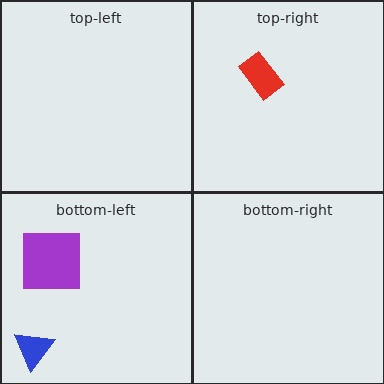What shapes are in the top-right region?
The red rectangle.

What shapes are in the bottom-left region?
The purple square, the blue triangle.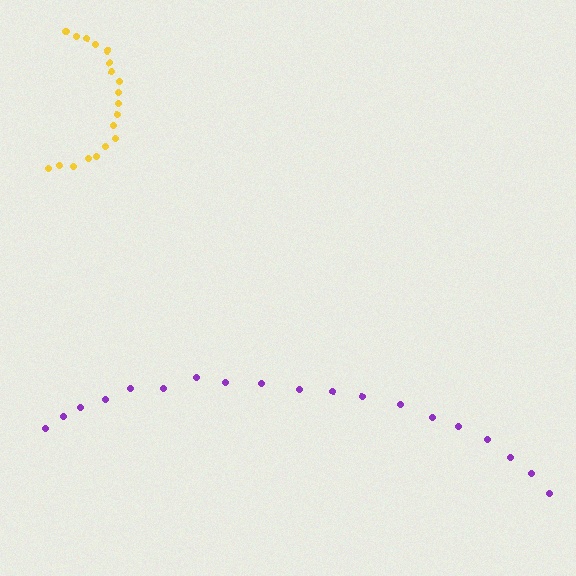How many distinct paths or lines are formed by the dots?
There are 2 distinct paths.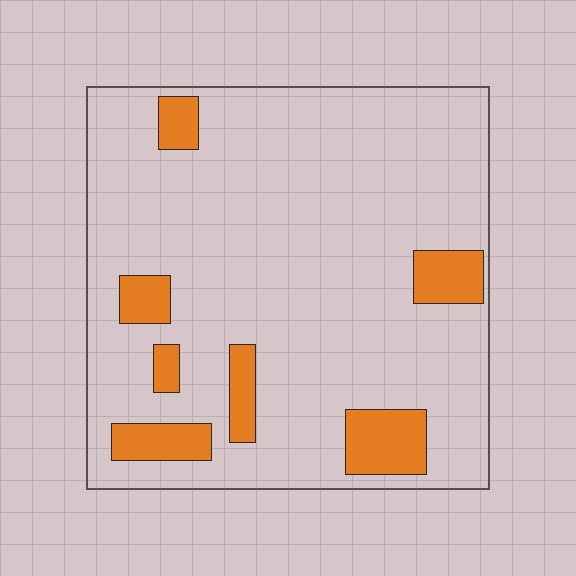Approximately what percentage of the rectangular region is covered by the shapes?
Approximately 15%.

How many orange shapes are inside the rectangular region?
7.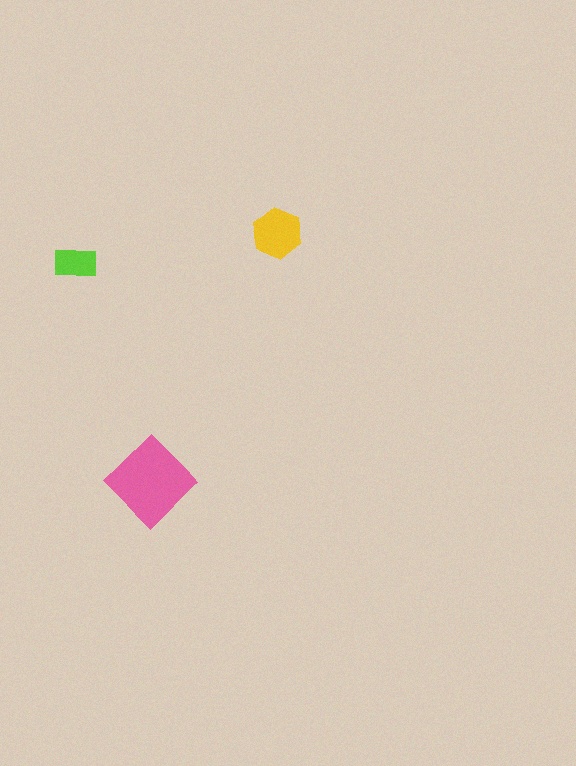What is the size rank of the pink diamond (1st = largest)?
1st.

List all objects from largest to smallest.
The pink diamond, the yellow hexagon, the lime rectangle.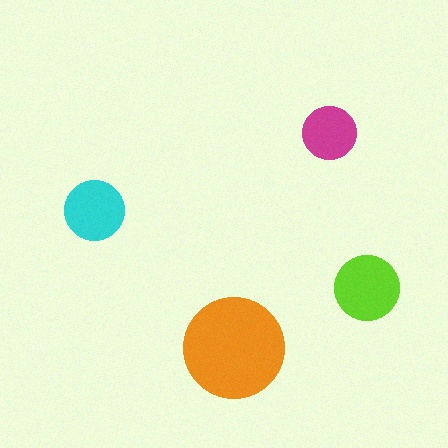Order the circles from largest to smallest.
the orange one, the lime one, the cyan one, the magenta one.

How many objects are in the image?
There are 4 objects in the image.